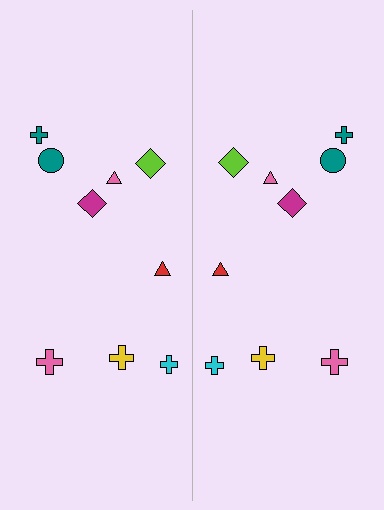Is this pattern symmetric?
Yes, this pattern has bilateral (reflection) symmetry.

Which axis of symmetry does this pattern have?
The pattern has a vertical axis of symmetry running through the center of the image.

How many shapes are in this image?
There are 18 shapes in this image.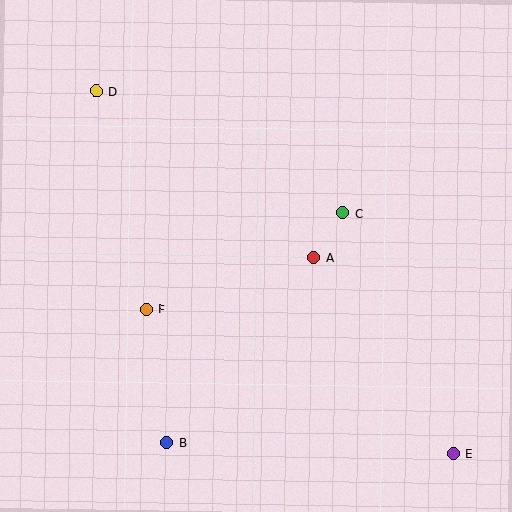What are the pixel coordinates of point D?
Point D is at (96, 91).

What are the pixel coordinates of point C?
Point C is at (342, 213).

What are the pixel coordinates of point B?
Point B is at (167, 442).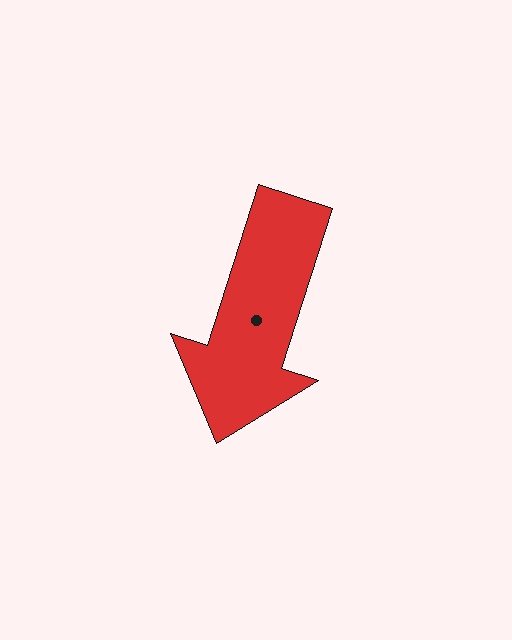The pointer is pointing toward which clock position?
Roughly 7 o'clock.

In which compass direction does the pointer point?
South.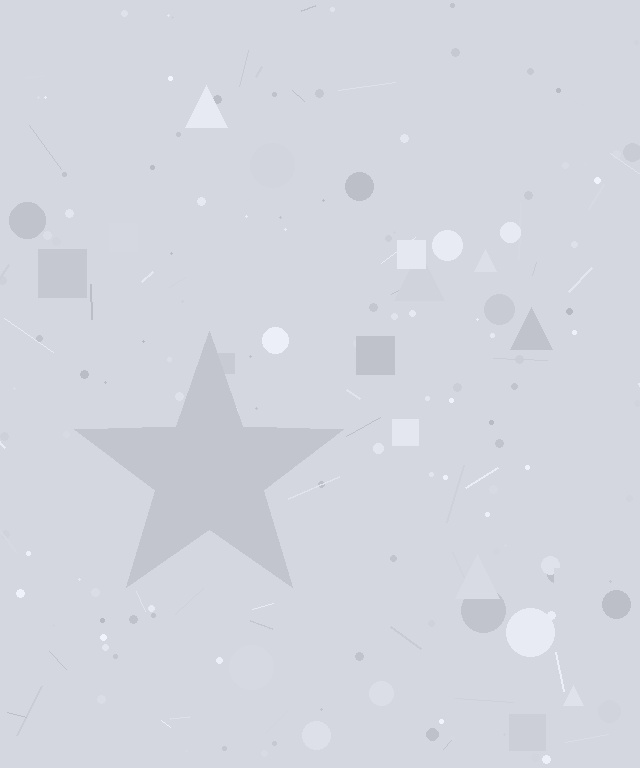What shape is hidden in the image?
A star is hidden in the image.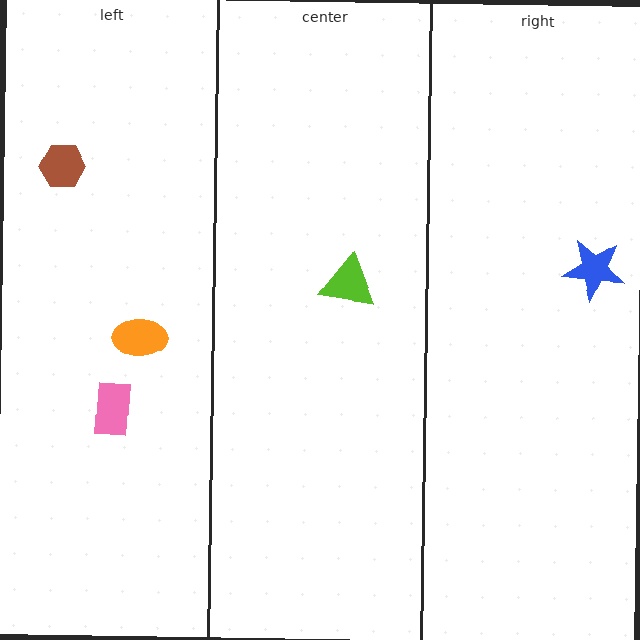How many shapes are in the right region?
1.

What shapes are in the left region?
The pink rectangle, the orange ellipse, the brown hexagon.